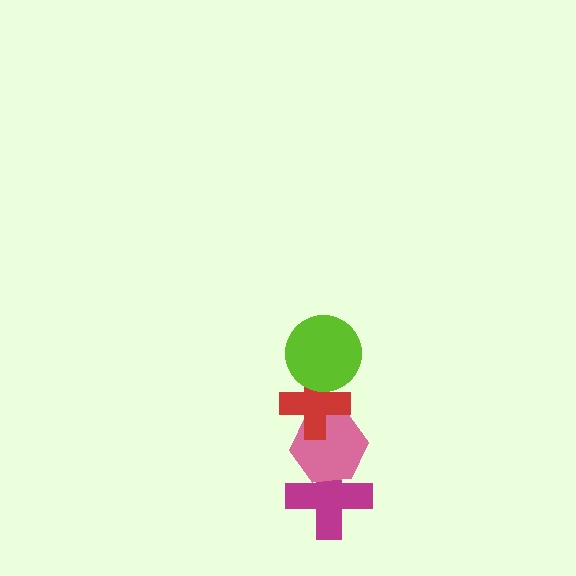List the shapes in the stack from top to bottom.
From top to bottom: the lime circle, the red cross, the pink hexagon, the magenta cross.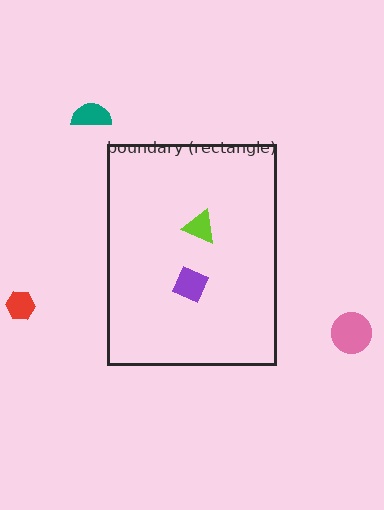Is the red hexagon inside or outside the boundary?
Outside.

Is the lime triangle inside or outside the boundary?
Inside.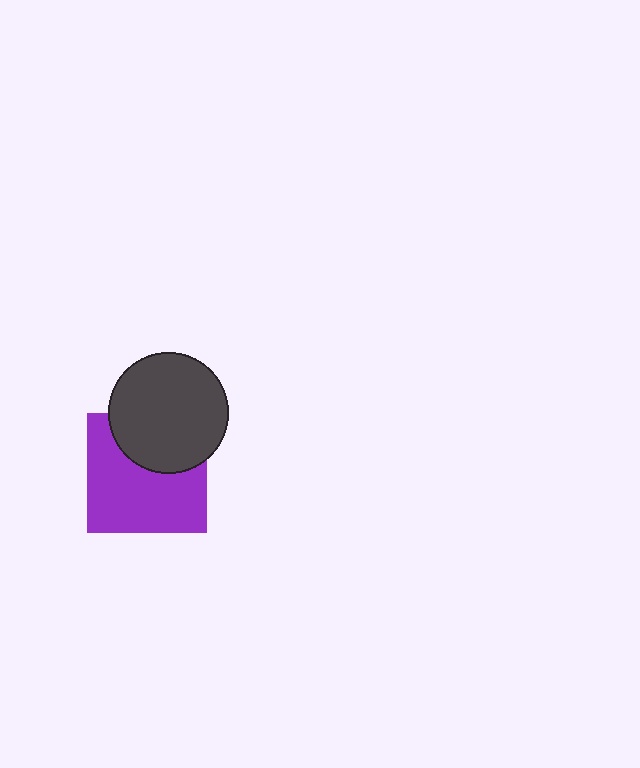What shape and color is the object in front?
The object in front is a dark gray circle.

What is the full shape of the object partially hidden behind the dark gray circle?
The partially hidden object is a purple square.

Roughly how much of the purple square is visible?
About half of it is visible (roughly 65%).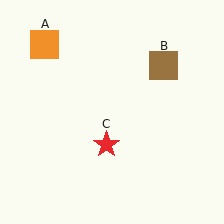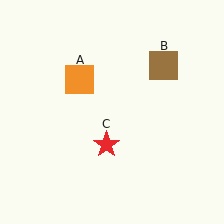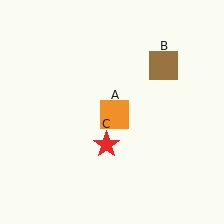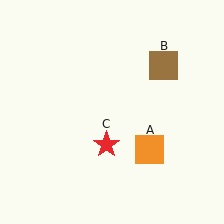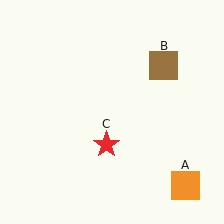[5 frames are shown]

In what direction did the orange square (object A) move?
The orange square (object A) moved down and to the right.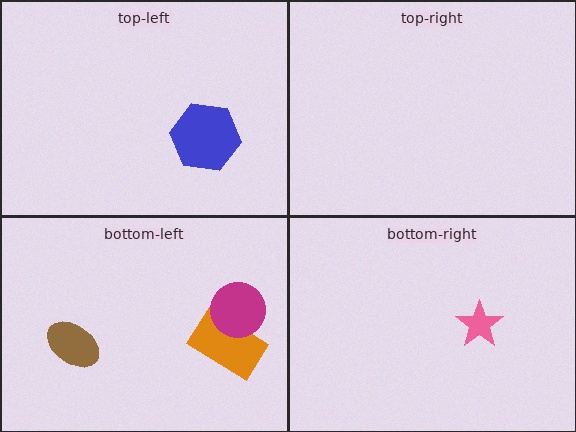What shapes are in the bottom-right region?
The pink star.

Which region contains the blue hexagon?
The top-left region.